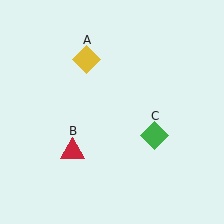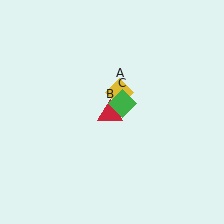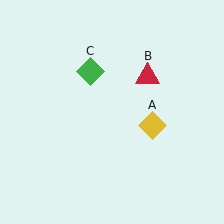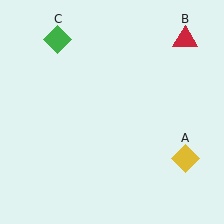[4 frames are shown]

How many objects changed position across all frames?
3 objects changed position: yellow diamond (object A), red triangle (object B), green diamond (object C).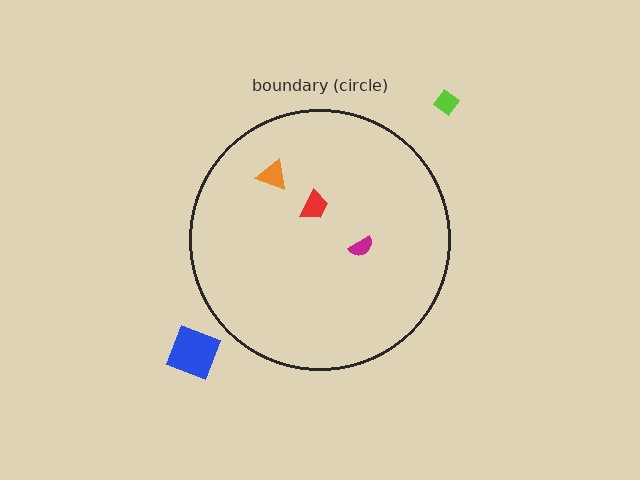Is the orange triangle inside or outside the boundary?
Inside.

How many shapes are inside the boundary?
3 inside, 2 outside.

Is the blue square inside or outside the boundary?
Outside.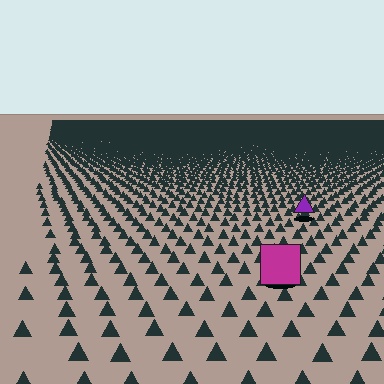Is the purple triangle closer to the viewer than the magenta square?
No. The magenta square is closer — you can tell from the texture gradient: the ground texture is coarser near it.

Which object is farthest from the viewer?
The purple triangle is farthest from the viewer. It appears smaller and the ground texture around it is denser.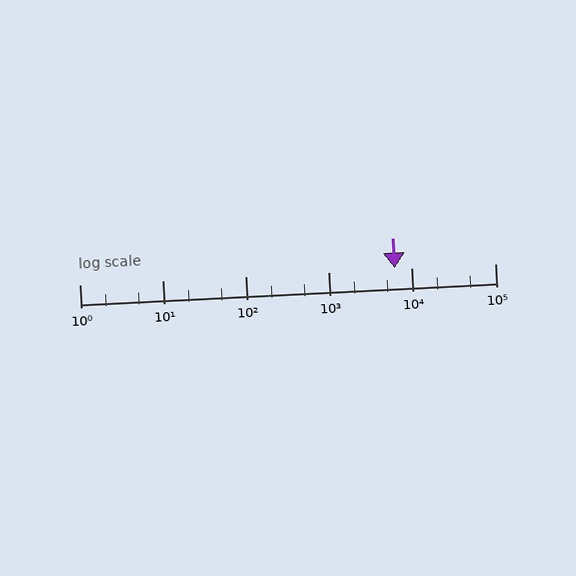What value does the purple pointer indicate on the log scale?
The pointer indicates approximately 6200.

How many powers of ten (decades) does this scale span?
The scale spans 5 decades, from 1 to 100000.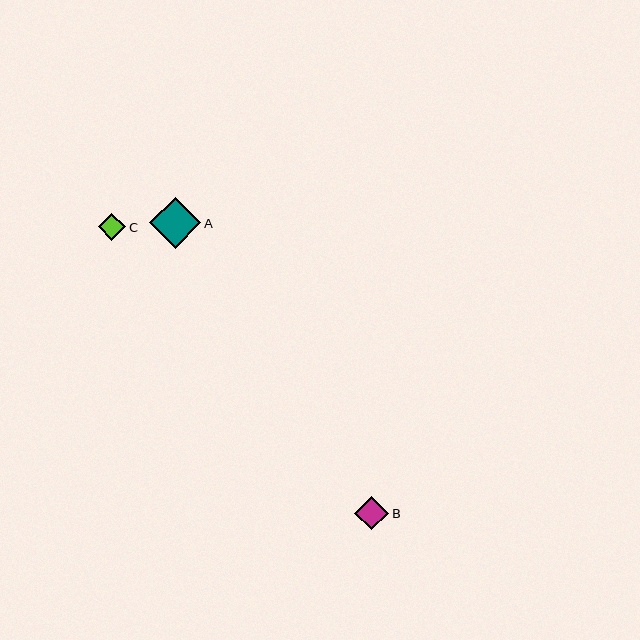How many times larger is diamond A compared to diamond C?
Diamond A is approximately 1.9 times the size of diamond C.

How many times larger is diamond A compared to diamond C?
Diamond A is approximately 1.9 times the size of diamond C.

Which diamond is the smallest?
Diamond C is the smallest with a size of approximately 28 pixels.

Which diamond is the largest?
Diamond A is the largest with a size of approximately 51 pixels.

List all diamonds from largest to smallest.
From largest to smallest: A, B, C.